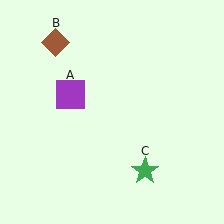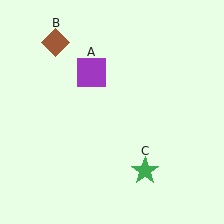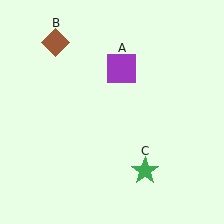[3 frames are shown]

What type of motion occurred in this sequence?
The purple square (object A) rotated clockwise around the center of the scene.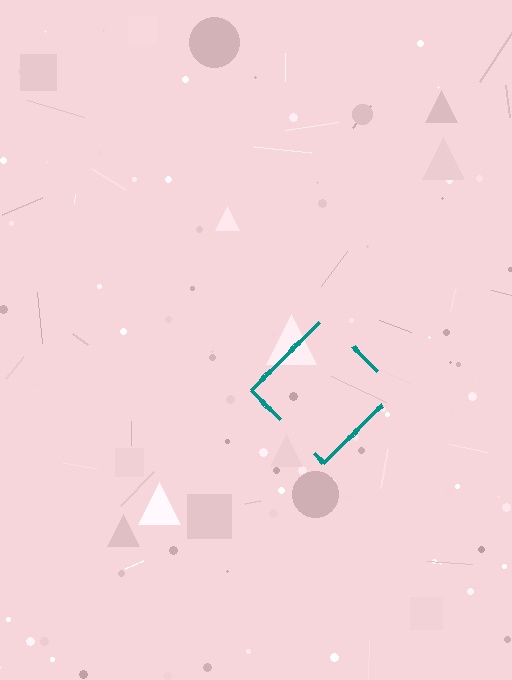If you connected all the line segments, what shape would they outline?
They would outline a diamond.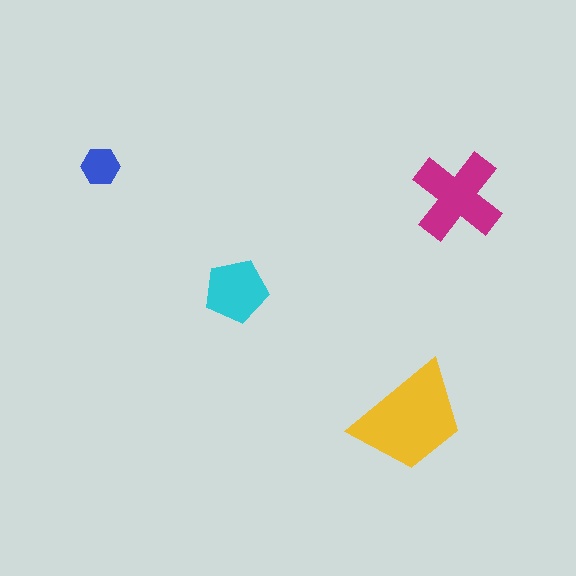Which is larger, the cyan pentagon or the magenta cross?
The magenta cross.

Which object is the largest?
The yellow trapezoid.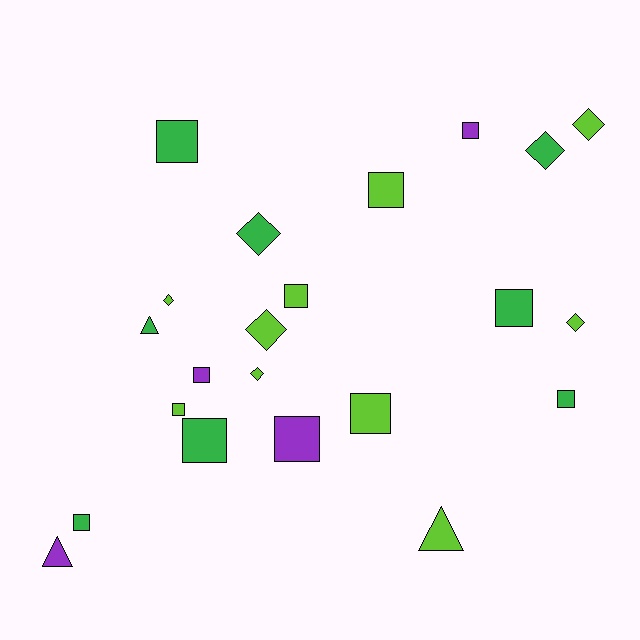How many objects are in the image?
There are 22 objects.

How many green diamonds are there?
There are 2 green diamonds.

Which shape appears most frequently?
Square, with 12 objects.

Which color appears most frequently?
Lime, with 10 objects.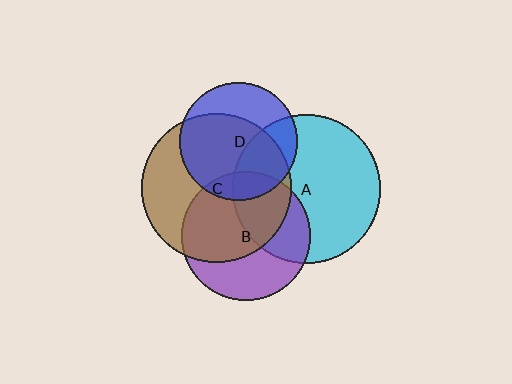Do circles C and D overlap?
Yes.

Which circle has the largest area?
Circle C (brown).